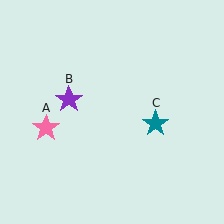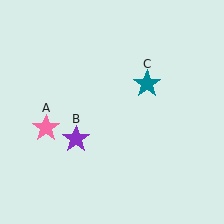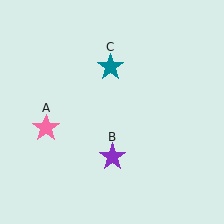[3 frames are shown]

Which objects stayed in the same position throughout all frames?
Pink star (object A) remained stationary.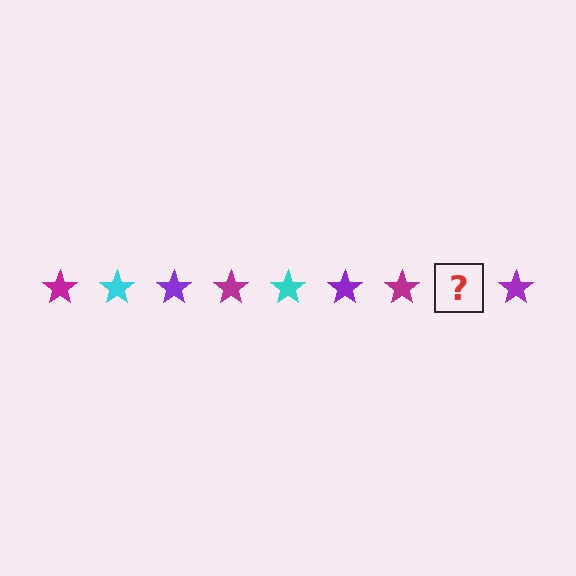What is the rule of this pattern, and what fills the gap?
The rule is that the pattern cycles through magenta, cyan, purple stars. The gap should be filled with a cyan star.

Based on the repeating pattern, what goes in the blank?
The blank should be a cyan star.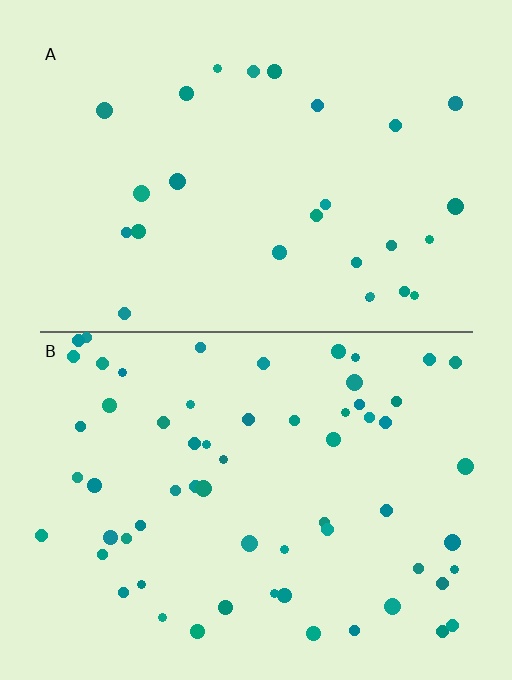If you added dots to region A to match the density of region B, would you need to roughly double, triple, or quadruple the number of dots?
Approximately double.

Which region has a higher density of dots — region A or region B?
B (the bottom).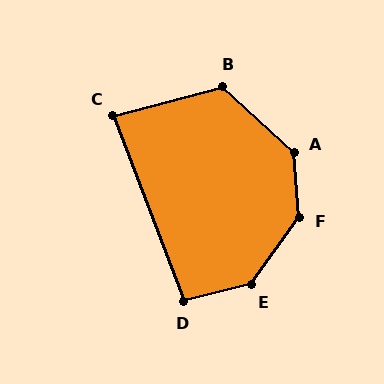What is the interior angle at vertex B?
Approximately 123 degrees (obtuse).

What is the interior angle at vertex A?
Approximately 136 degrees (obtuse).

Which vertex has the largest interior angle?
F, at approximately 141 degrees.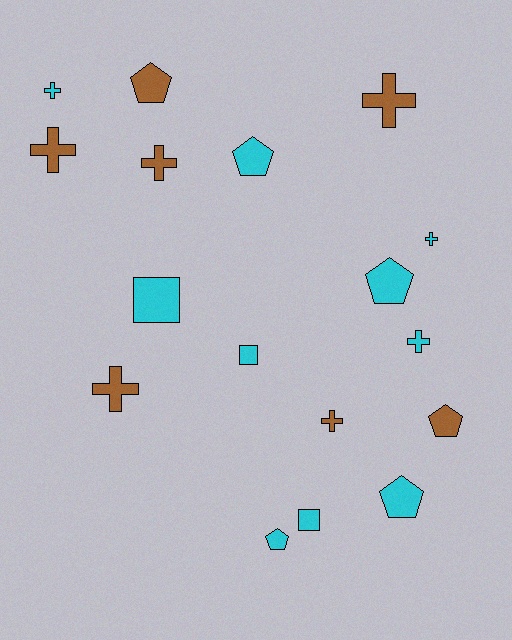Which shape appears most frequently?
Cross, with 8 objects.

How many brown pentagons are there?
There are 2 brown pentagons.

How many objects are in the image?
There are 17 objects.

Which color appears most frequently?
Cyan, with 10 objects.